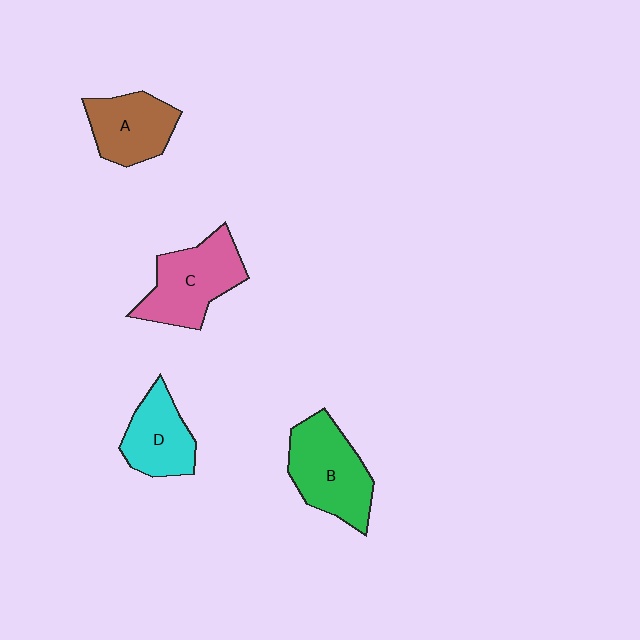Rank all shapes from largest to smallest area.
From largest to smallest: B (green), C (pink), A (brown), D (cyan).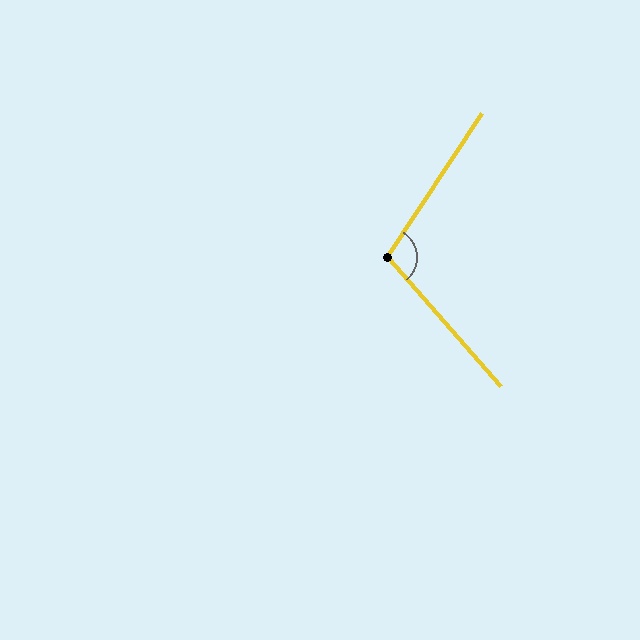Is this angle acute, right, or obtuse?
It is obtuse.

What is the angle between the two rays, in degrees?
Approximately 105 degrees.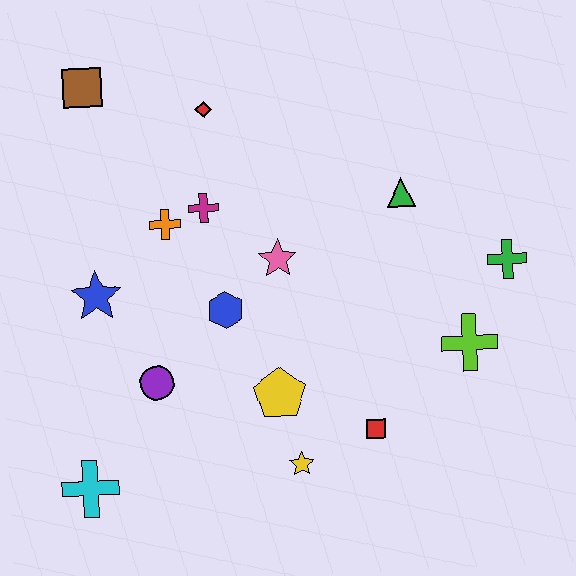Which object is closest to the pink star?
The blue hexagon is closest to the pink star.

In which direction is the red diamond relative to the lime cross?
The red diamond is to the left of the lime cross.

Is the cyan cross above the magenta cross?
No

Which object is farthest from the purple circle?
The green cross is farthest from the purple circle.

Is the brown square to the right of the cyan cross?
Yes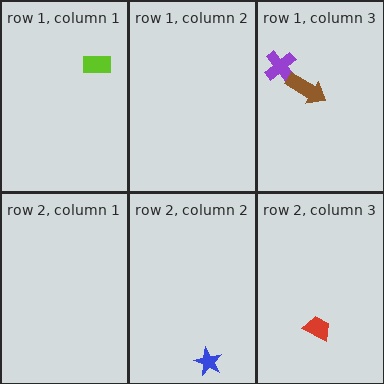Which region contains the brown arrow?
The row 1, column 3 region.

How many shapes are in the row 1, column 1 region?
1.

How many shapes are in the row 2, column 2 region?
1.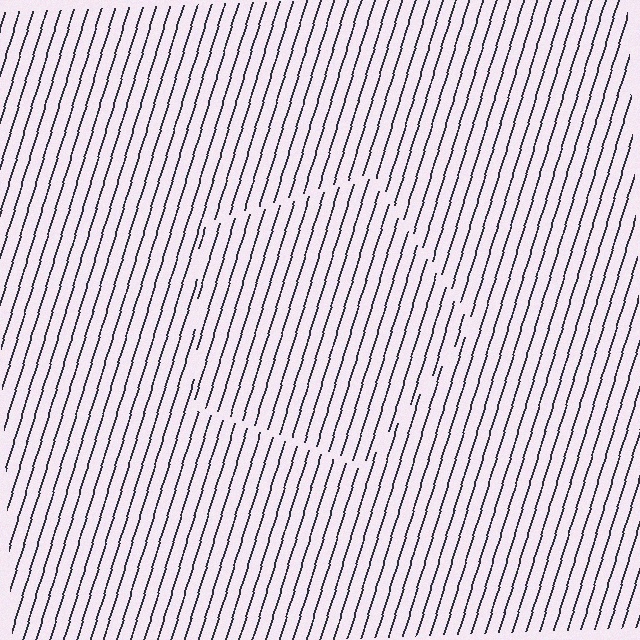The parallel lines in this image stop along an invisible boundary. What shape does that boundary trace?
An illusory pentagon. The interior of the shape contains the same grating, shifted by half a period — the contour is defined by the phase discontinuity where line-ends from the inner and outer gratings abut.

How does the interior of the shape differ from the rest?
The interior of the shape contains the same grating, shifted by half a period — the contour is defined by the phase discontinuity where line-ends from the inner and outer gratings abut.